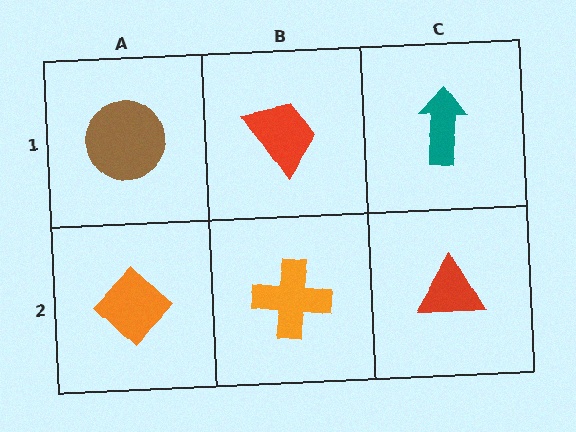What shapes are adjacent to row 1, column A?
An orange diamond (row 2, column A), a red trapezoid (row 1, column B).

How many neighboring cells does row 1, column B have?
3.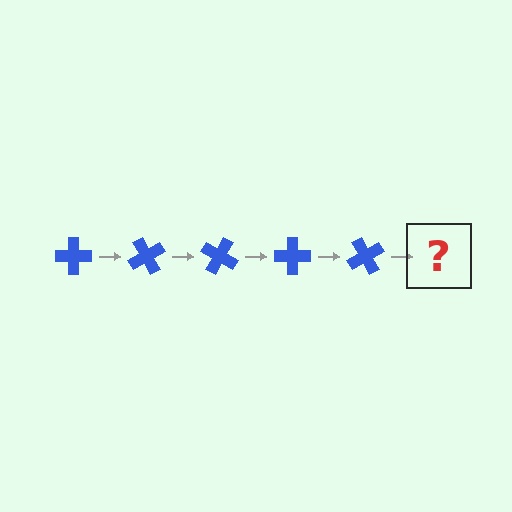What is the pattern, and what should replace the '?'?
The pattern is that the cross rotates 60 degrees each step. The '?' should be a blue cross rotated 300 degrees.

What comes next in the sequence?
The next element should be a blue cross rotated 300 degrees.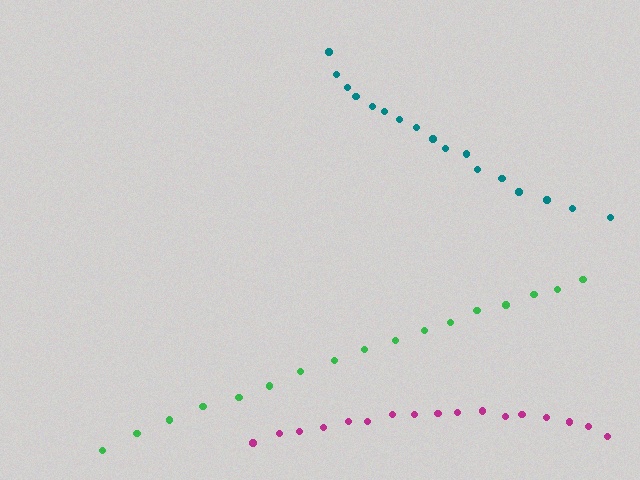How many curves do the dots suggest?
There are 3 distinct paths.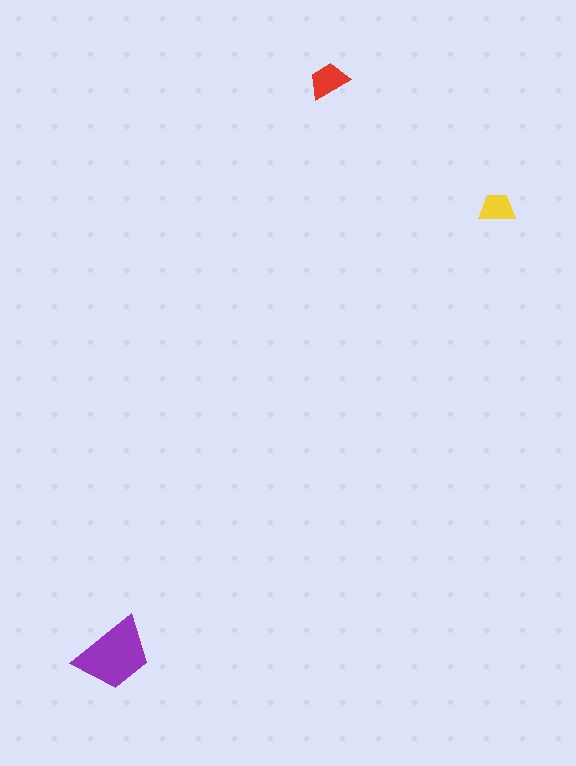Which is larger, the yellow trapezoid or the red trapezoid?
The red one.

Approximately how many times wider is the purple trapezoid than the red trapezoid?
About 2 times wider.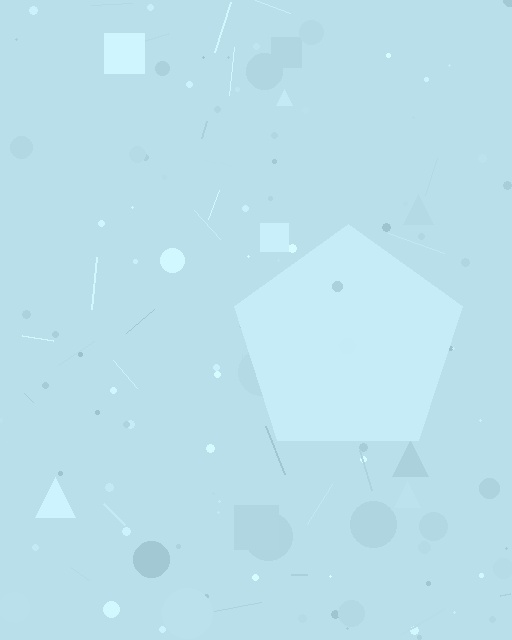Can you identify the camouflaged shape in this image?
The camouflaged shape is a pentagon.